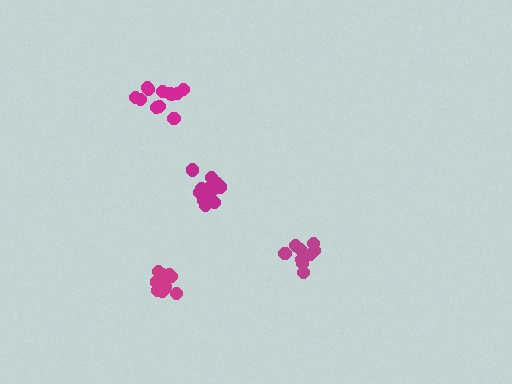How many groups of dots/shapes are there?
There are 4 groups.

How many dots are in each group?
Group 1: 14 dots, Group 2: 12 dots, Group 3: 9 dots, Group 4: 14 dots (49 total).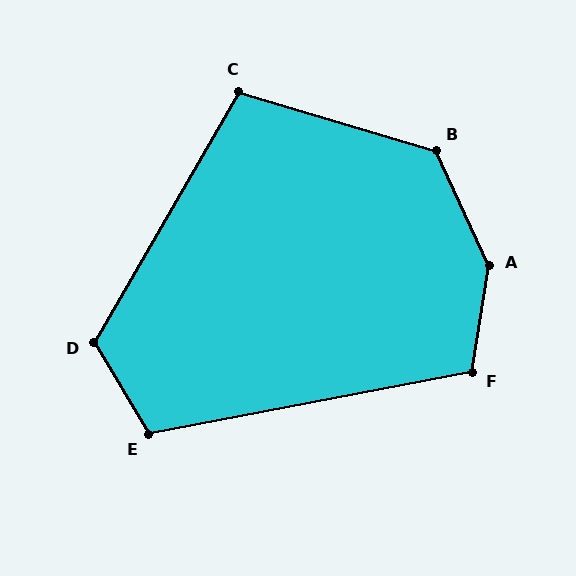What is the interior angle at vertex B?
Approximately 131 degrees (obtuse).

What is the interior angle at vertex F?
Approximately 110 degrees (obtuse).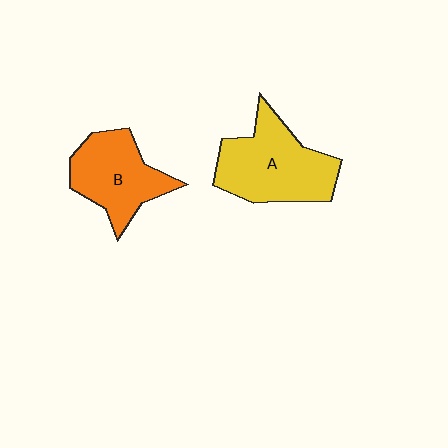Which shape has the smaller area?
Shape B (orange).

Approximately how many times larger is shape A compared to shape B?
Approximately 1.2 times.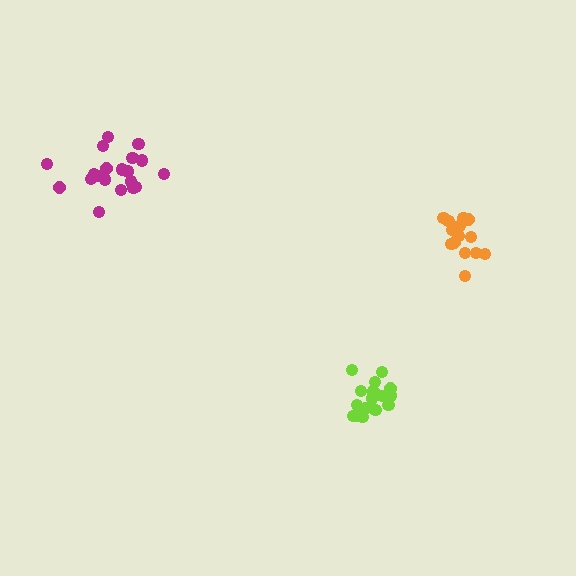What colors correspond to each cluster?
The clusters are colored: lime, orange, magenta.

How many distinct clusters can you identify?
There are 3 distinct clusters.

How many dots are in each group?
Group 1: 17 dots, Group 2: 14 dots, Group 3: 20 dots (51 total).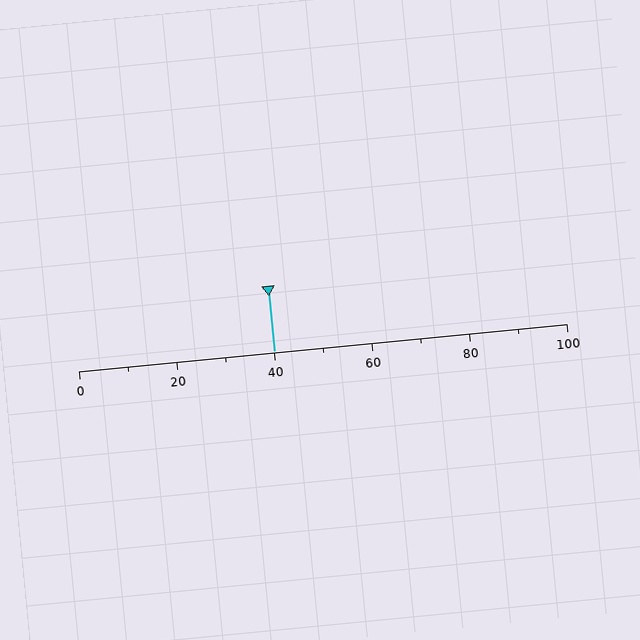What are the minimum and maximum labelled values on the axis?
The axis runs from 0 to 100.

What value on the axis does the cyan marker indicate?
The marker indicates approximately 40.